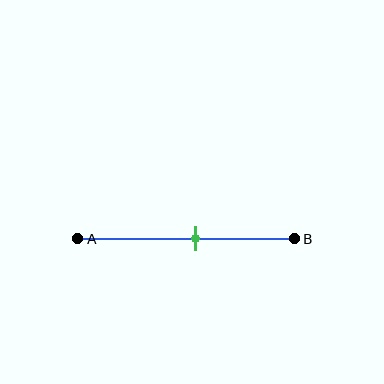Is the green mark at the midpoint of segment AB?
No, the mark is at about 55% from A, not at the 50% midpoint.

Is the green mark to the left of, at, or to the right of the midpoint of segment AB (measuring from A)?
The green mark is to the right of the midpoint of segment AB.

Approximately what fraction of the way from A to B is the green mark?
The green mark is approximately 55% of the way from A to B.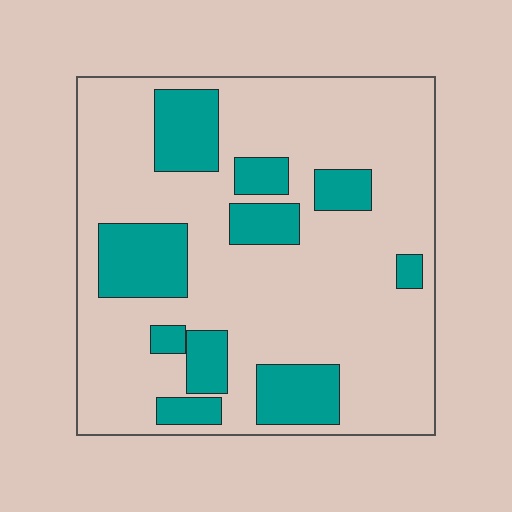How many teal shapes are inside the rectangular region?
10.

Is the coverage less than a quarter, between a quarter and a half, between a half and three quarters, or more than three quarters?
Less than a quarter.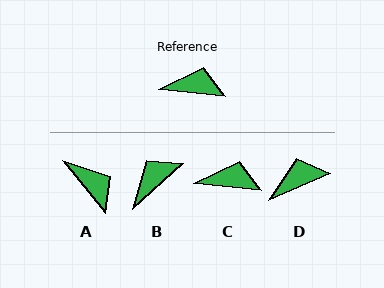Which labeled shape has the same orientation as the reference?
C.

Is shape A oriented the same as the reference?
No, it is off by about 45 degrees.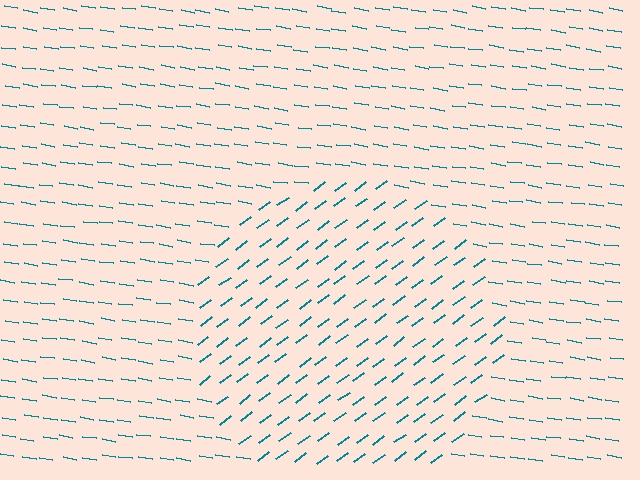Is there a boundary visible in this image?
Yes, there is a texture boundary formed by a change in line orientation.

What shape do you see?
I see a circle.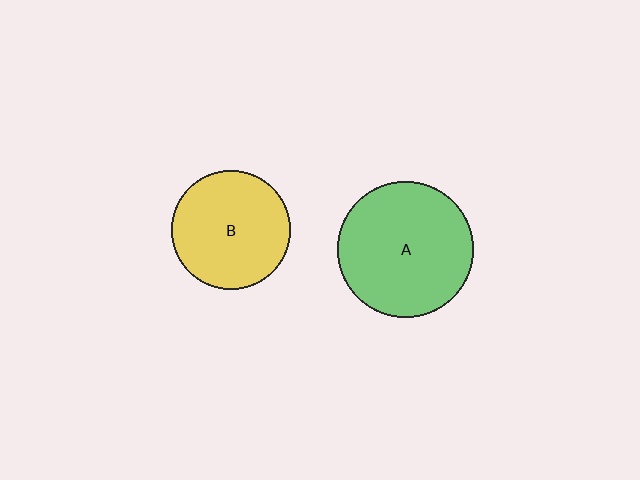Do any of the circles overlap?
No, none of the circles overlap.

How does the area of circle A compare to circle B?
Approximately 1.3 times.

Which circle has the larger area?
Circle A (green).